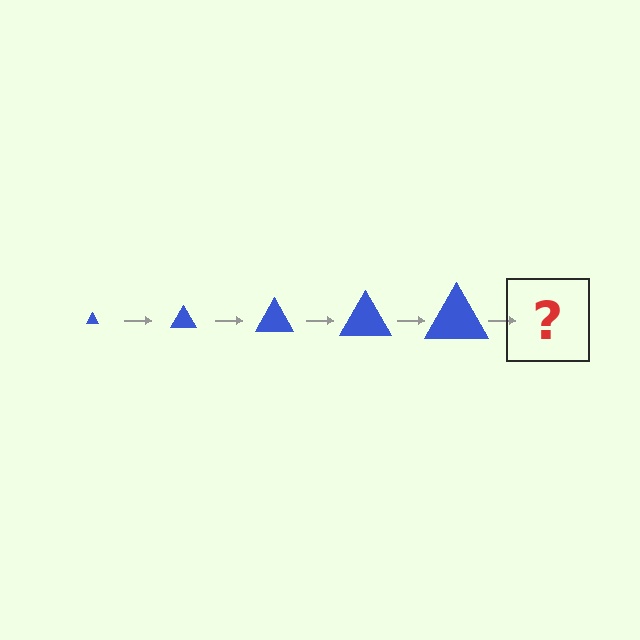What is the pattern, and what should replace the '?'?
The pattern is that the triangle gets progressively larger each step. The '?' should be a blue triangle, larger than the previous one.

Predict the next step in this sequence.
The next step is a blue triangle, larger than the previous one.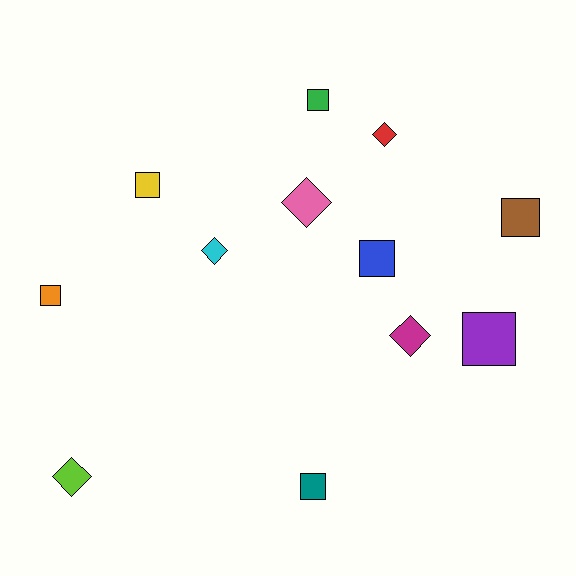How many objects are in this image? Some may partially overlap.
There are 12 objects.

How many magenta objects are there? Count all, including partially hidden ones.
There is 1 magenta object.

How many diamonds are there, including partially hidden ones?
There are 5 diamonds.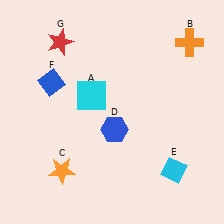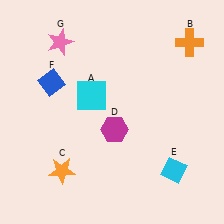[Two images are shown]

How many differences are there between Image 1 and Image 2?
There are 2 differences between the two images.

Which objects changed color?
D changed from blue to magenta. G changed from red to pink.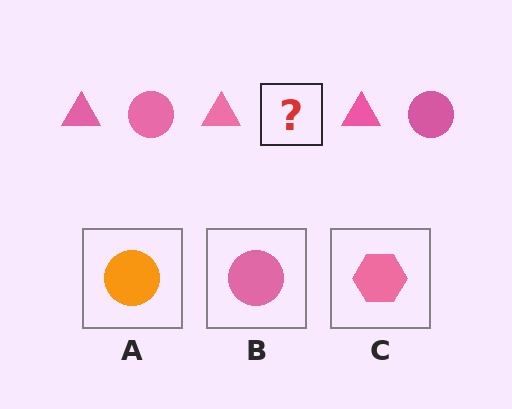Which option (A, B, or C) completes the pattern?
B.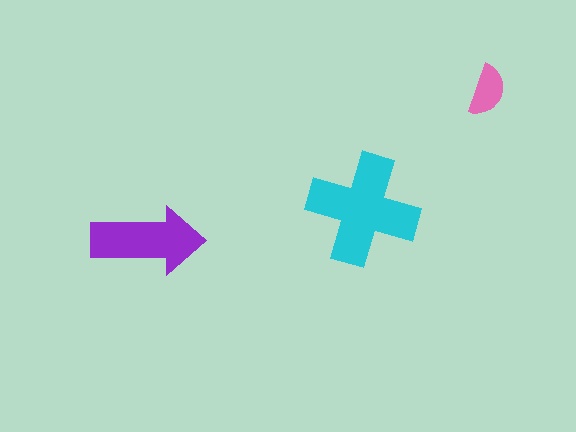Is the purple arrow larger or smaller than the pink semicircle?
Larger.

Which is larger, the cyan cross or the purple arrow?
The cyan cross.